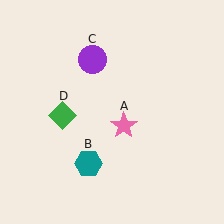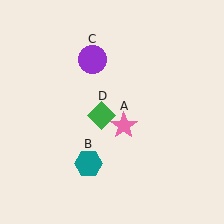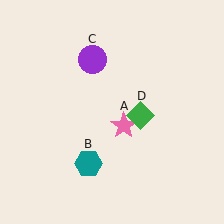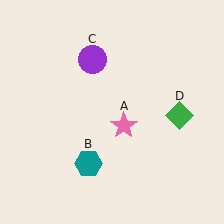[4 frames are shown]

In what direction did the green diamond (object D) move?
The green diamond (object D) moved right.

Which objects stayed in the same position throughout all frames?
Pink star (object A) and teal hexagon (object B) and purple circle (object C) remained stationary.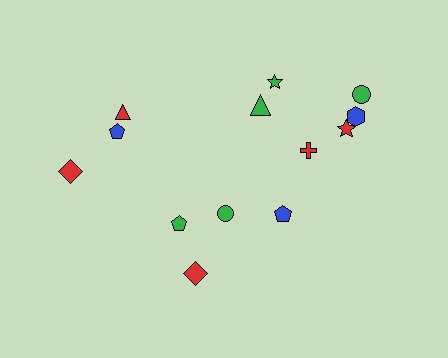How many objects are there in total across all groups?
There are 13 objects.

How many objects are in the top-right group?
There are 6 objects.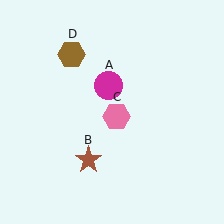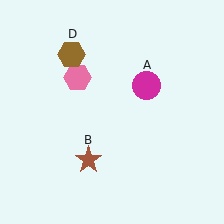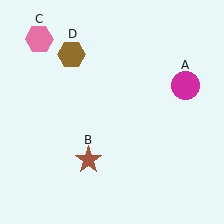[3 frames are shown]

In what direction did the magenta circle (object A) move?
The magenta circle (object A) moved right.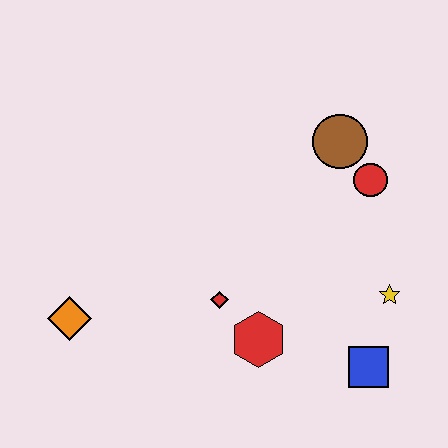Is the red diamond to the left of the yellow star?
Yes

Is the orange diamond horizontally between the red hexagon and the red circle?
No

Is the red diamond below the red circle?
Yes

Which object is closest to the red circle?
The brown circle is closest to the red circle.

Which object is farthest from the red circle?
The orange diamond is farthest from the red circle.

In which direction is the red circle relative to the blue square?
The red circle is above the blue square.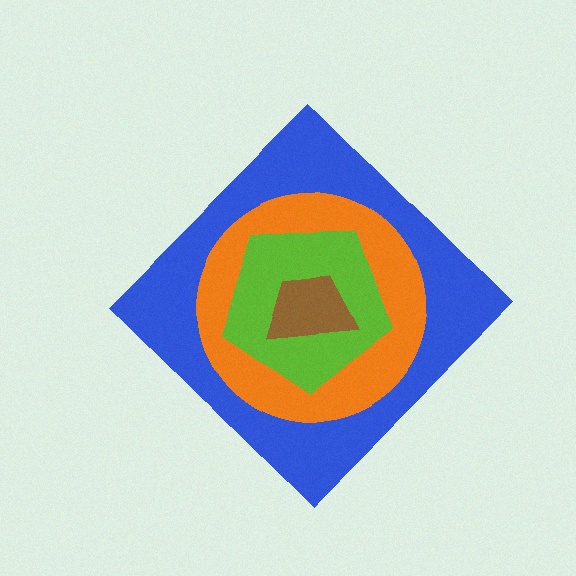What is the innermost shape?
The brown trapezoid.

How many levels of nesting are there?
4.